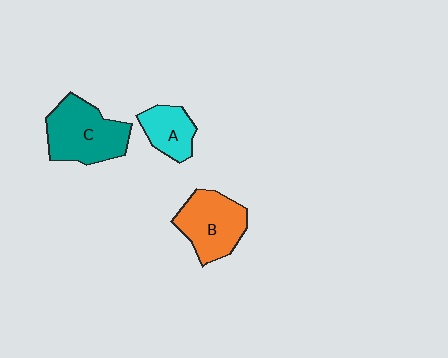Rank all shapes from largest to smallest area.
From largest to smallest: C (teal), B (orange), A (cyan).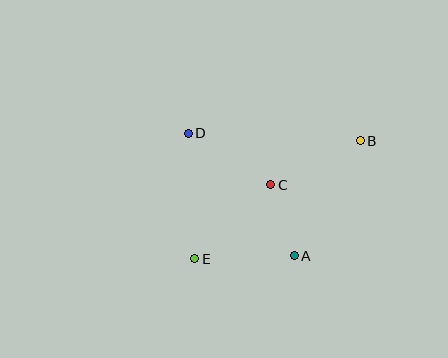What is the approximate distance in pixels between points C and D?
The distance between C and D is approximately 97 pixels.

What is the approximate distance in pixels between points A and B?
The distance between A and B is approximately 133 pixels.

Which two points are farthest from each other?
Points B and E are farthest from each other.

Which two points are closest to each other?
Points A and C are closest to each other.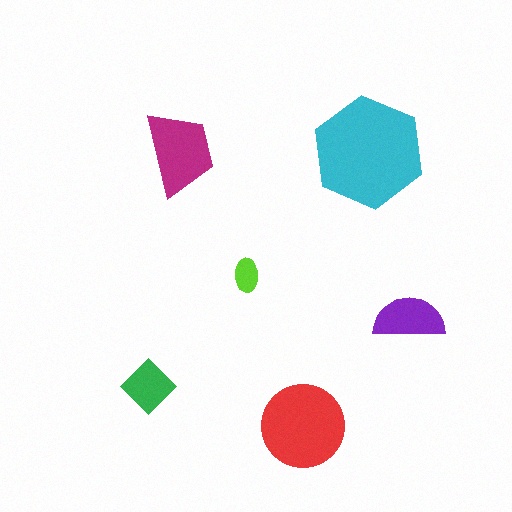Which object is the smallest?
The lime ellipse.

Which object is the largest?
The cyan hexagon.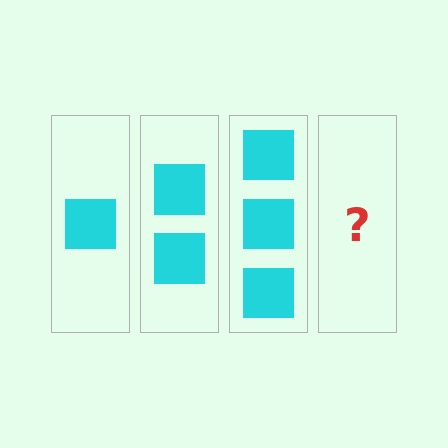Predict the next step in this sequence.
The next step is 4 squares.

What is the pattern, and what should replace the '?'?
The pattern is that each step adds one more square. The '?' should be 4 squares.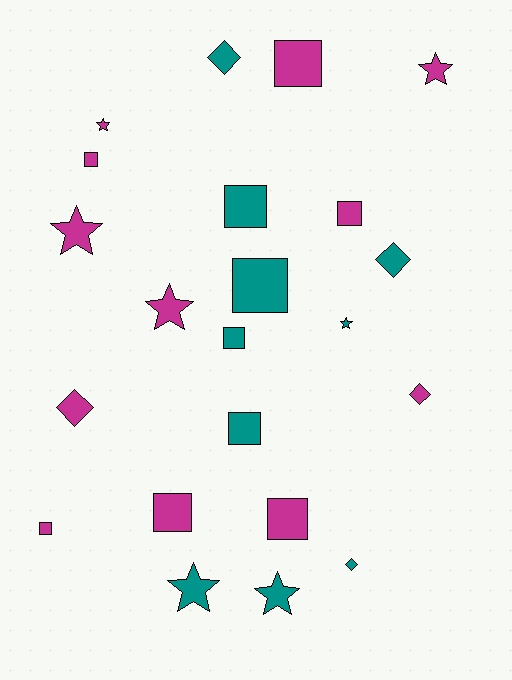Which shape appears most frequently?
Square, with 10 objects.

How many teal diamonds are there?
There are 3 teal diamonds.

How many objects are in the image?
There are 22 objects.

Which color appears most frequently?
Magenta, with 12 objects.